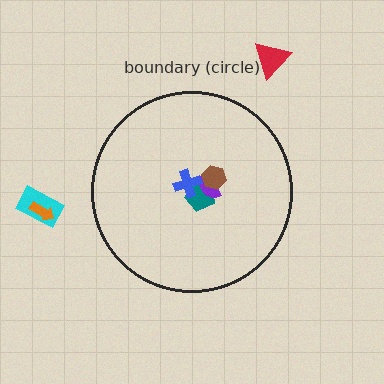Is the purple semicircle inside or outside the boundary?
Inside.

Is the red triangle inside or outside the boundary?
Outside.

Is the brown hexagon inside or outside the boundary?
Inside.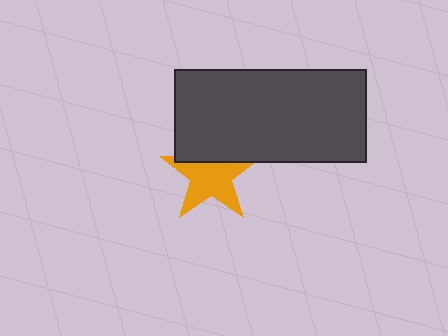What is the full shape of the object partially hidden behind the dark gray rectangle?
The partially hidden object is an orange star.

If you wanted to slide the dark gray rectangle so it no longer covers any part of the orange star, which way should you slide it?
Slide it up — that is the most direct way to separate the two shapes.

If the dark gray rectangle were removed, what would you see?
You would see the complete orange star.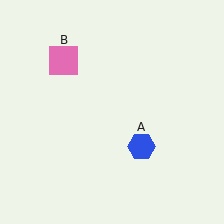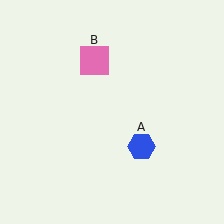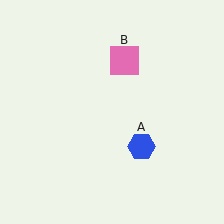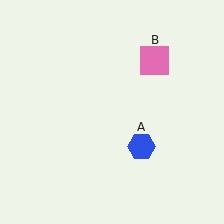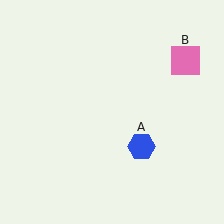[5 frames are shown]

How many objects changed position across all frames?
1 object changed position: pink square (object B).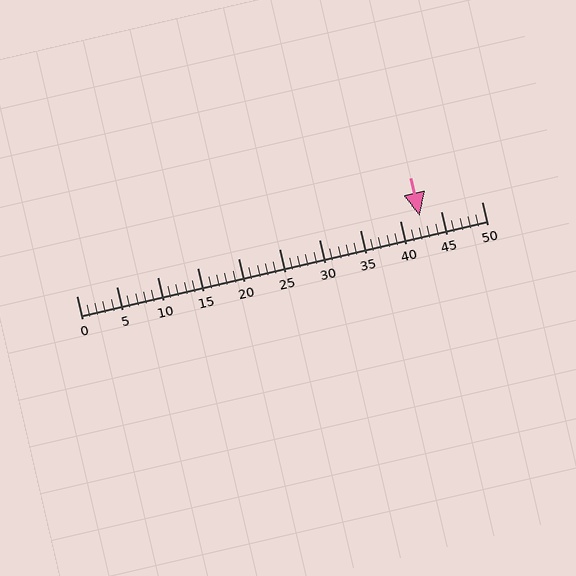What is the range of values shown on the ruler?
The ruler shows values from 0 to 50.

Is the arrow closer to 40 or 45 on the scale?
The arrow is closer to 40.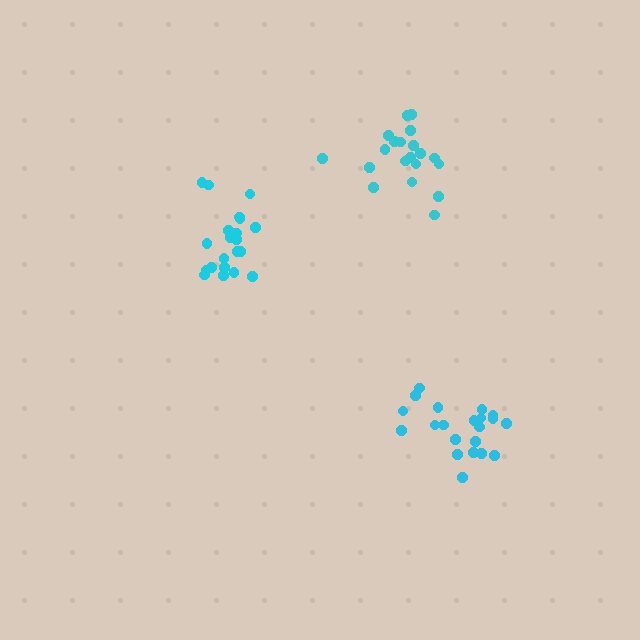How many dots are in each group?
Group 1: 21 dots, Group 2: 21 dots, Group 3: 20 dots (62 total).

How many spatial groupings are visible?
There are 3 spatial groupings.